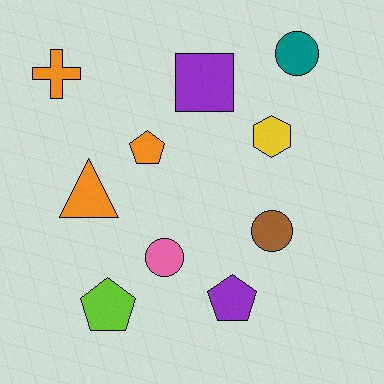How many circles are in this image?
There are 3 circles.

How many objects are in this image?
There are 10 objects.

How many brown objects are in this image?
There is 1 brown object.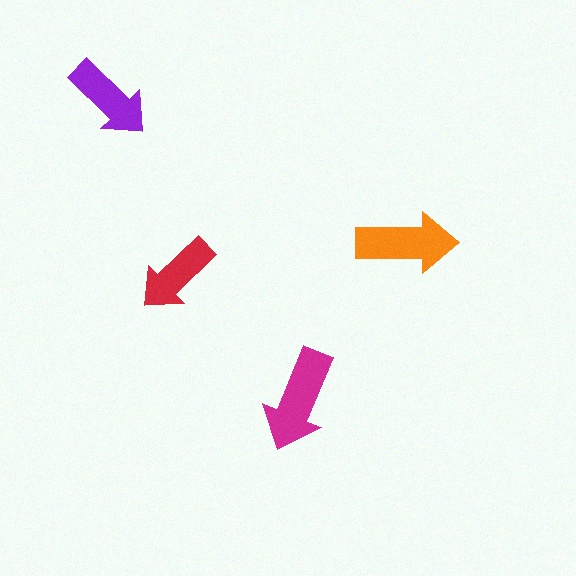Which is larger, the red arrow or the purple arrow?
The purple one.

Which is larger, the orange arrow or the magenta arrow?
The magenta one.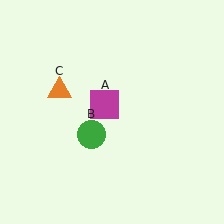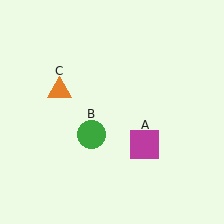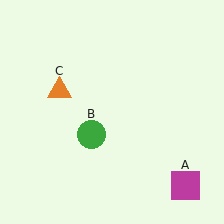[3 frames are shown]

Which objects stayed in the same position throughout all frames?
Green circle (object B) and orange triangle (object C) remained stationary.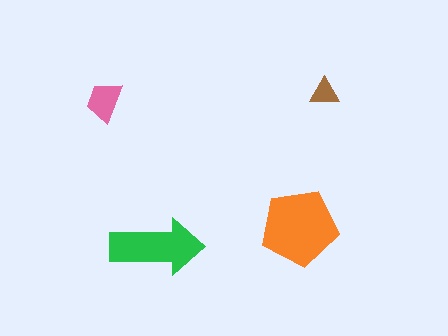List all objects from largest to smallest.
The orange pentagon, the green arrow, the pink trapezoid, the brown triangle.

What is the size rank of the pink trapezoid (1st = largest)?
3rd.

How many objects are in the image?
There are 4 objects in the image.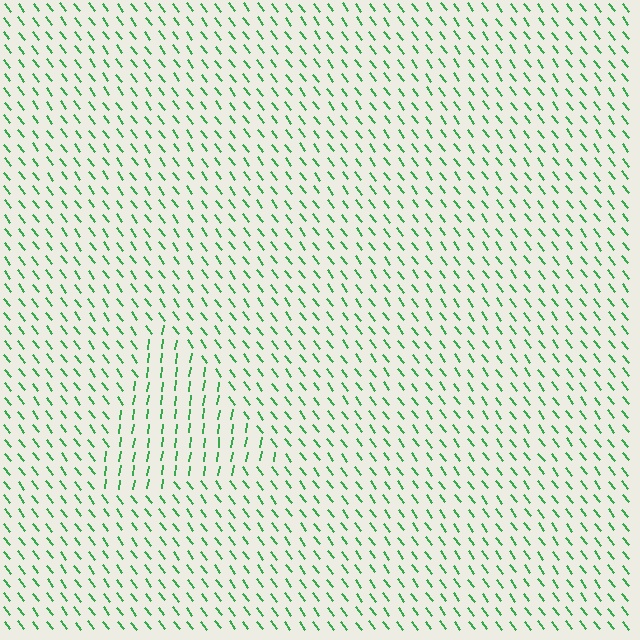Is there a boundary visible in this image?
Yes, there is a texture boundary formed by a change in line orientation.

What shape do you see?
I see a triangle.